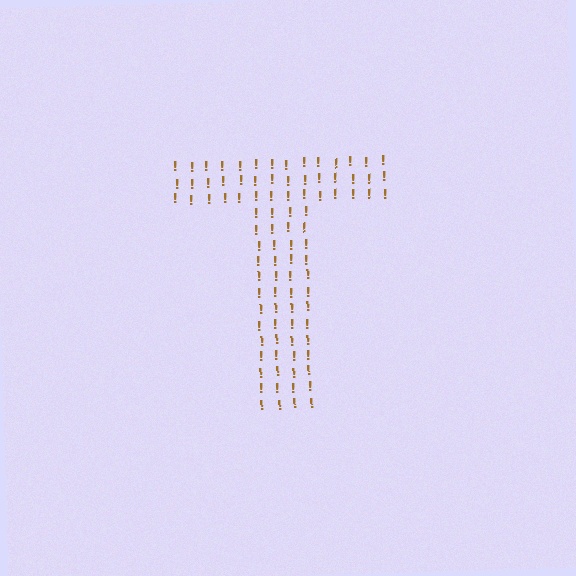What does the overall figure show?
The overall figure shows the letter T.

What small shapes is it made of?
It is made of small exclamation marks.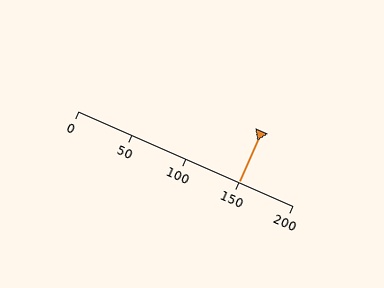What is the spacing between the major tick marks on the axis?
The major ticks are spaced 50 apart.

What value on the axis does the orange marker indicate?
The marker indicates approximately 150.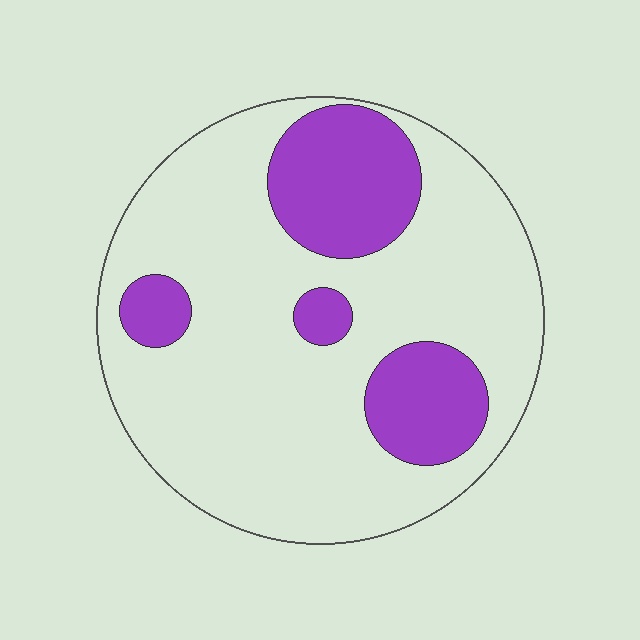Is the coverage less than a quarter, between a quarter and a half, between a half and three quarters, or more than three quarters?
Less than a quarter.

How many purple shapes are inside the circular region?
4.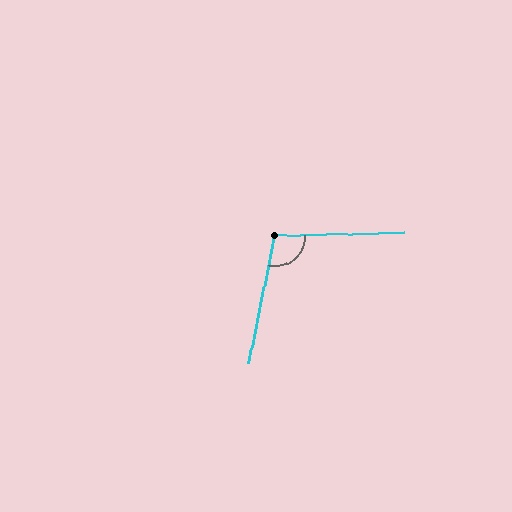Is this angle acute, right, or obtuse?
It is obtuse.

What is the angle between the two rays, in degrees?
Approximately 103 degrees.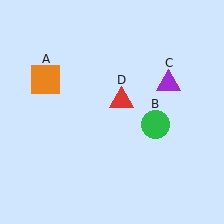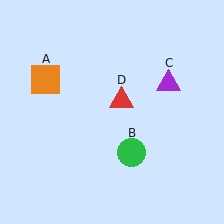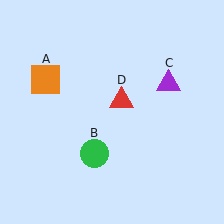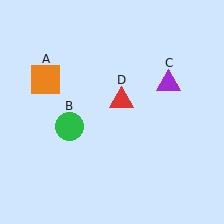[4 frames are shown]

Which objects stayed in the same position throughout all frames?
Orange square (object A) and purple triangle (object C) and red triangle (object D) remained stationary.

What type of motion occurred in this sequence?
The green circle (object B) rotated clockwise around the center of the scene.